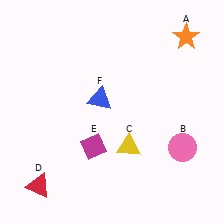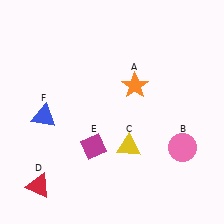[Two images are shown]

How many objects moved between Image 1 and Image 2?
2 objects moved between the two images.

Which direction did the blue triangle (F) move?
The blue triangle (F) moved left.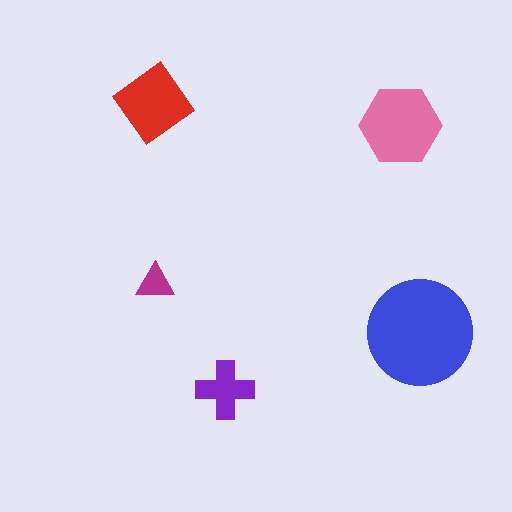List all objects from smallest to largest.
The magenta triangle, the purple cross, the red diamond, the pink hexagon, the blue circle.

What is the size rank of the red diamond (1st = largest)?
3rd.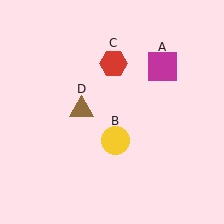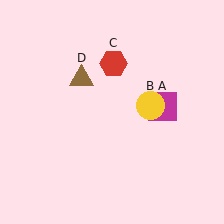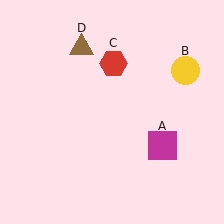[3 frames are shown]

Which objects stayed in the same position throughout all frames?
Red hexagon (object C) remained stationary.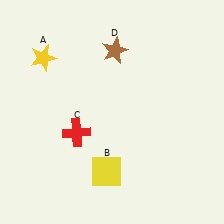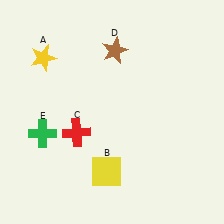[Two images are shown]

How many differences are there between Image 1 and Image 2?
There is 1 difference between the two images.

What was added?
A green cross (E) was added in Image 2.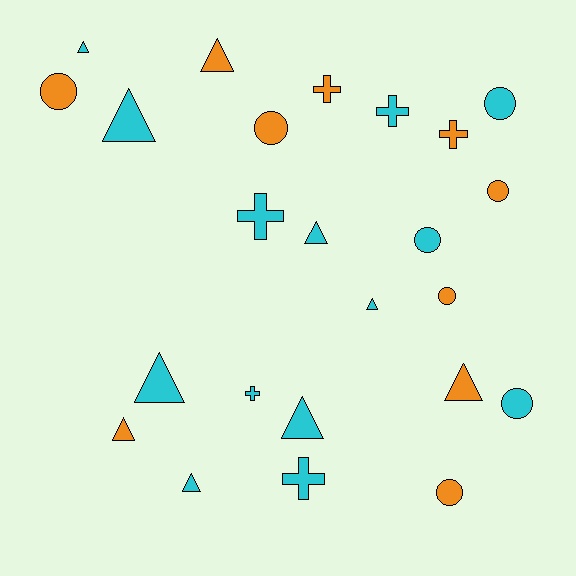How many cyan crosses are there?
There are 4 cyan crosses.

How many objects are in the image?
There are 24 objects.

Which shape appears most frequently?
Triangle, with 10 objects.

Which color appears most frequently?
Cyan, with 14 objects.